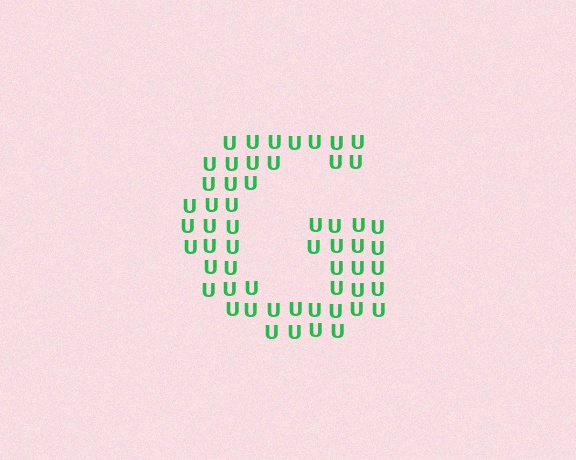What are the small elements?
The small elements are letter U's.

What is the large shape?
The large shape is the letter G.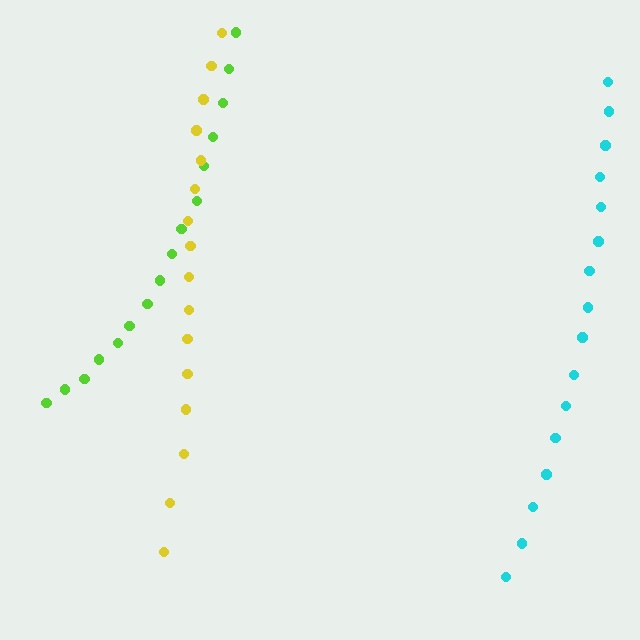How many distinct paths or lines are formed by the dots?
There are 3 distinct paths.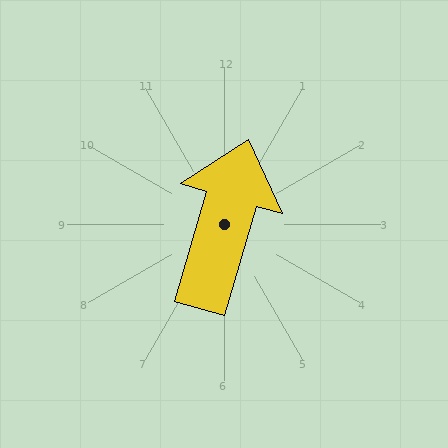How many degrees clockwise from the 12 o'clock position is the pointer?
Approximately 16 degrees.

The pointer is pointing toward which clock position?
Roughly 1 o'clock.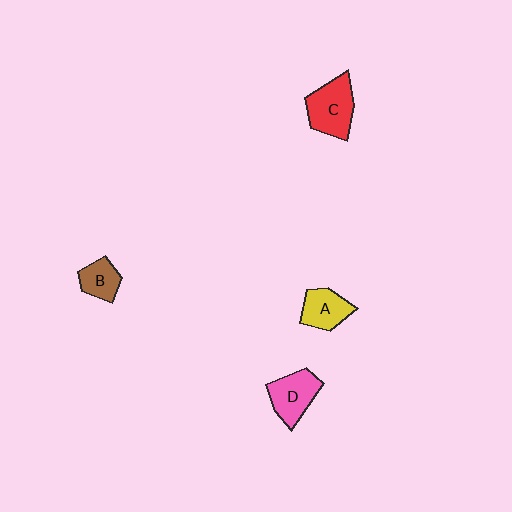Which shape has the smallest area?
Shape B (brown).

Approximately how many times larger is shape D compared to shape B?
Approximately 1.5 times.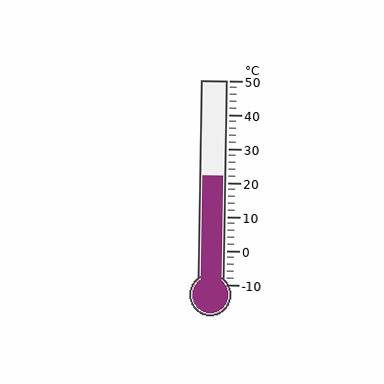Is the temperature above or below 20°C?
The temperature is above 20°C.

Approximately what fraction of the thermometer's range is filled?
The thermometer is filled to approximately 55% of its range.